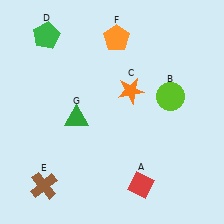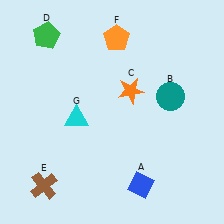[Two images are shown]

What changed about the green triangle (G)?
In Image 1, G is green. In Image 2, it changed to cyan.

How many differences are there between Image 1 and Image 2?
There are 3 differences between the two images.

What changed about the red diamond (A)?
In Image 1, A is red. In Image 2, it changed to blue.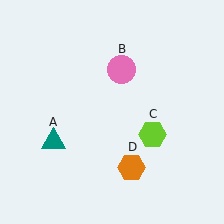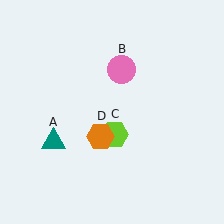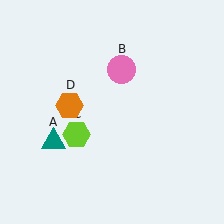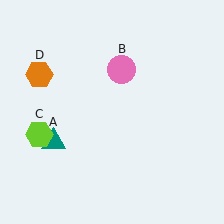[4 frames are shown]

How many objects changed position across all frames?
2 objects changed position: lime hexagon (object C), orange hexagon (object D).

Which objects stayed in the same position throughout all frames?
Teal triangle (object A) and pink circle (object B) remained stationary.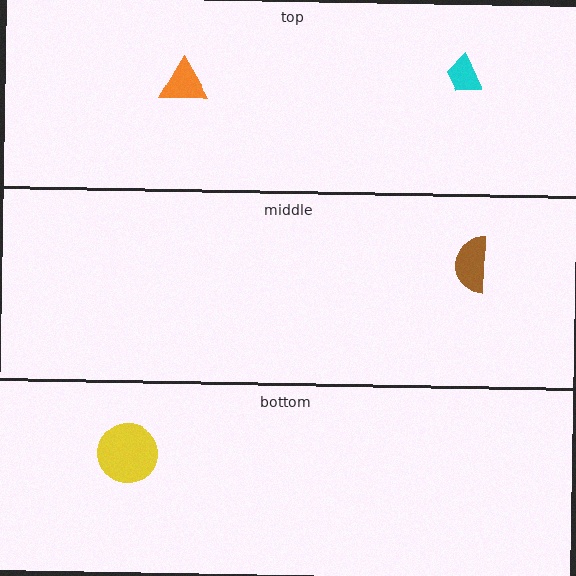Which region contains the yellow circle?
The bottom region.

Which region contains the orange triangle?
The top region.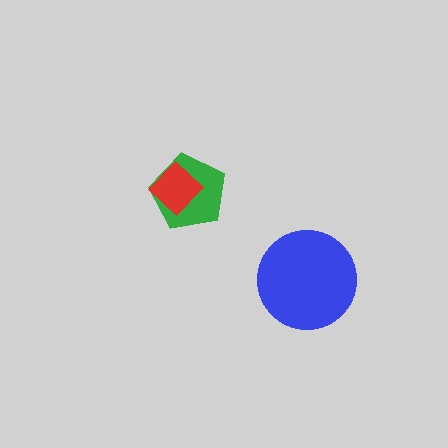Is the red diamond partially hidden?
No, no other shape covers it.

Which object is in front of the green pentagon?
The red diamond is in front of the green pentagon.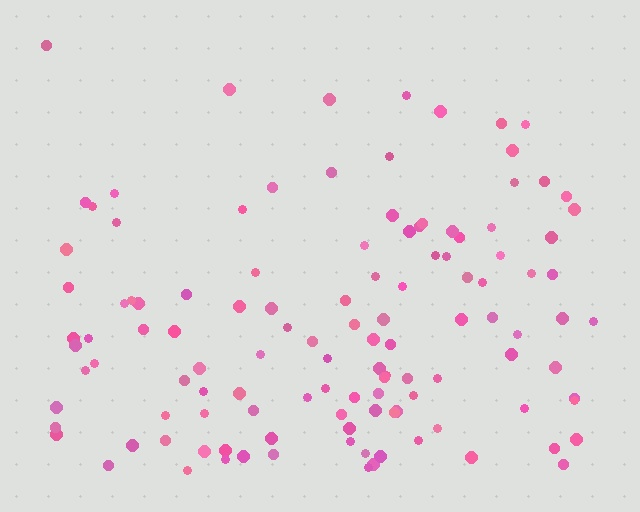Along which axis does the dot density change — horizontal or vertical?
Vertical.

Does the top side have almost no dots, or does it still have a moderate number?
Still a moderate number, just noticeably fewer than the bottom.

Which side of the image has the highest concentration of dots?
The bottom.